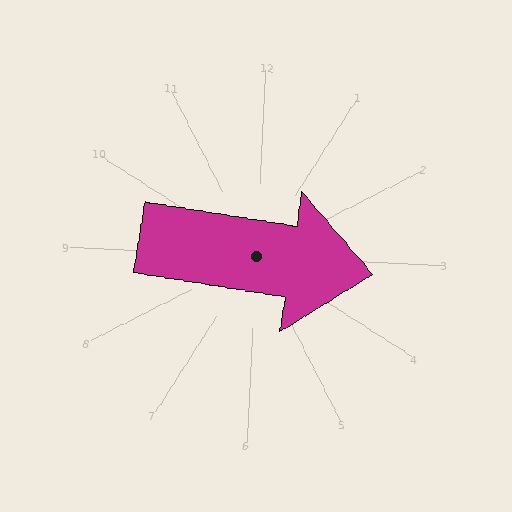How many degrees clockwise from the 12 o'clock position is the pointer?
Approximately 96 degrees.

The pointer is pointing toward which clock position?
Roughly 3 o'clock.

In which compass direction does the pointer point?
East.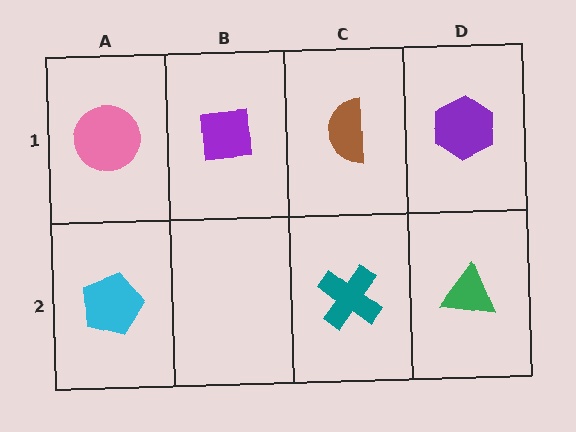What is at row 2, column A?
A cyan pentagon.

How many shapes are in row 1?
4 shapes.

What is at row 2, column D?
A green triangle.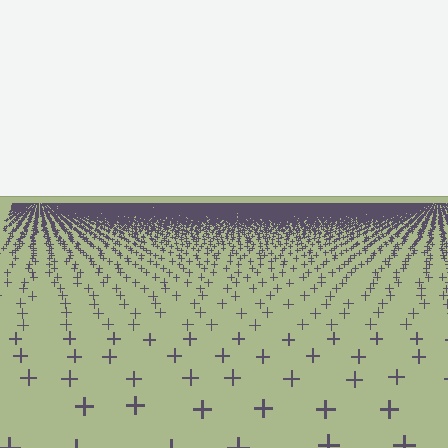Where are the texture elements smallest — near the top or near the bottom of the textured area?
Near the top.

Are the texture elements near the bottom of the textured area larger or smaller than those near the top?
Larger. Near the bottom, elements are closer to the viewer and appear at a bigger on-screen size.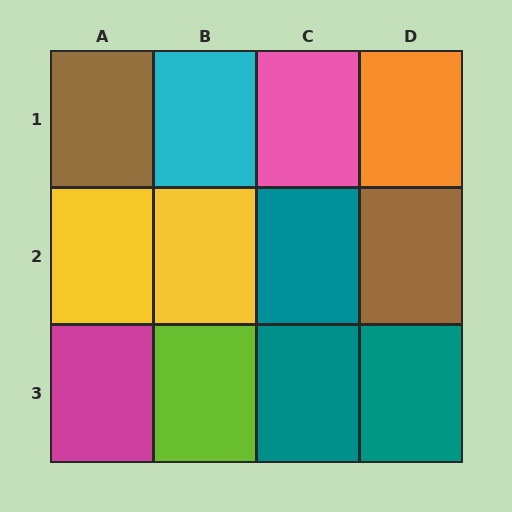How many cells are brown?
2 cells are brown.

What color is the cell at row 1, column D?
Orange.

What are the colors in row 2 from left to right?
Yellow, yellow, teal, brown.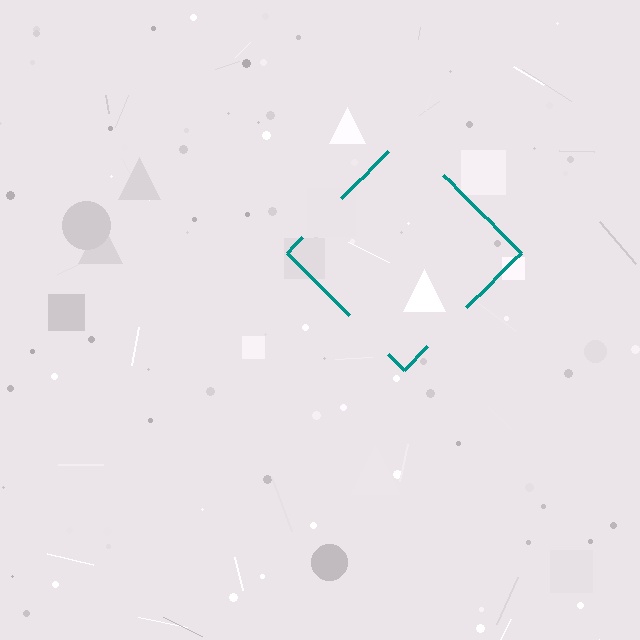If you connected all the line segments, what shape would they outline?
They would outline a diamond.